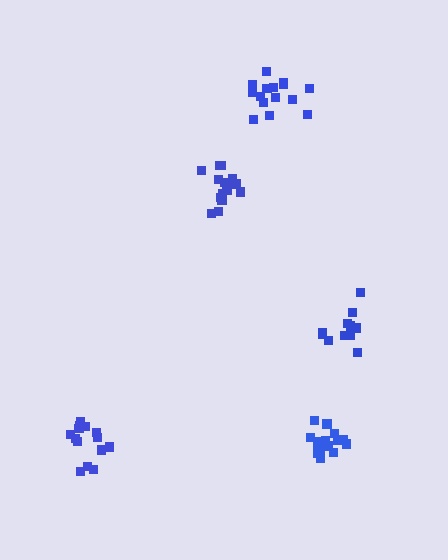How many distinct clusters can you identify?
There are 5 distinct clusters.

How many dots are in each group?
Group 1: 15 dots, Group 2: 16 dots, Group 3: 11 dots, Group 4: 15 dots, Group 5: 15 dots (72 total).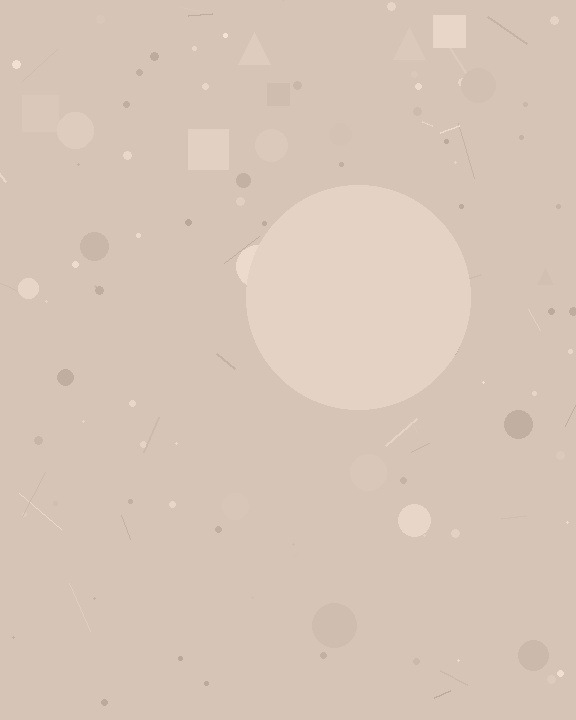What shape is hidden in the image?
A circle is hidden in the image.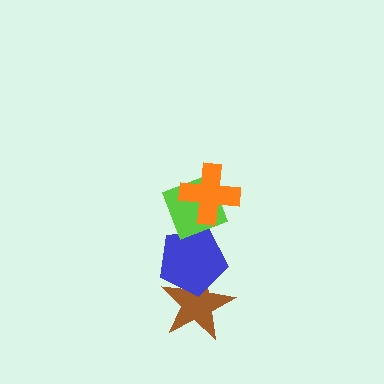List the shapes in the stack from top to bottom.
From top to bottom: the orange cross, the lime diamond, the blue pentagon, the brown star.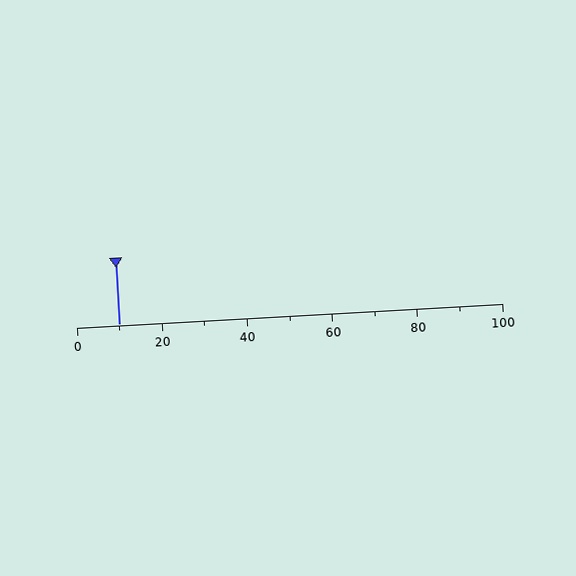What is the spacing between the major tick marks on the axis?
The major ticks are spaced 20 apart.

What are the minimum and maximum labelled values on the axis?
The axis runs from 0 to 100.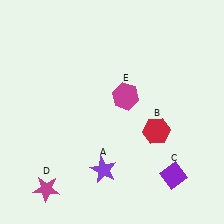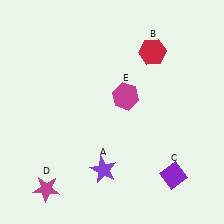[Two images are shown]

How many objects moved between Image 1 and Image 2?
1 object moved between the two images.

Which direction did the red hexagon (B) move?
The red hexagon (B) moved up.